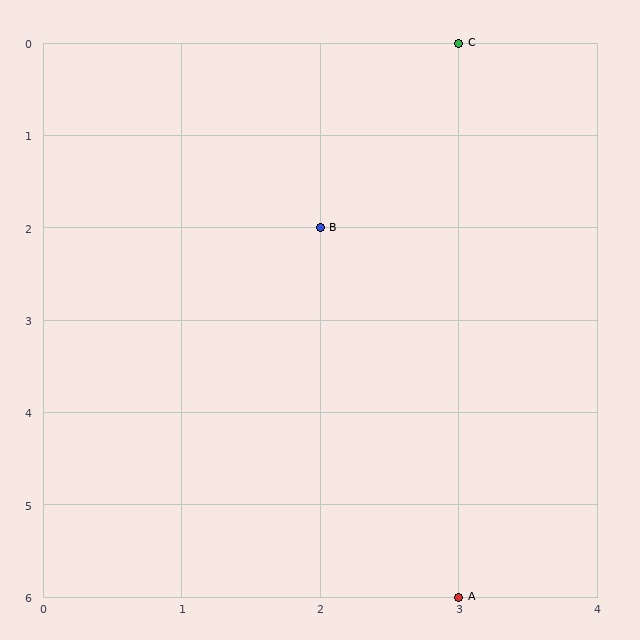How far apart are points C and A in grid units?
Points C and A are 6 rows apart.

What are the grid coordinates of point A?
Point A is at grid coordinates (3, 6).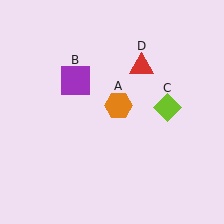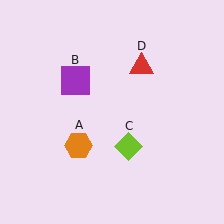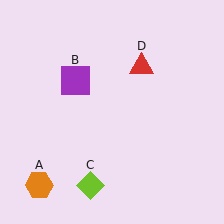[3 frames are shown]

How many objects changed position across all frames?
2 objects changed position: orange hexagon (object A), lime diamond (object C).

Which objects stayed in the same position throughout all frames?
Purple square (object B) and red triangle (object D) remained stationary.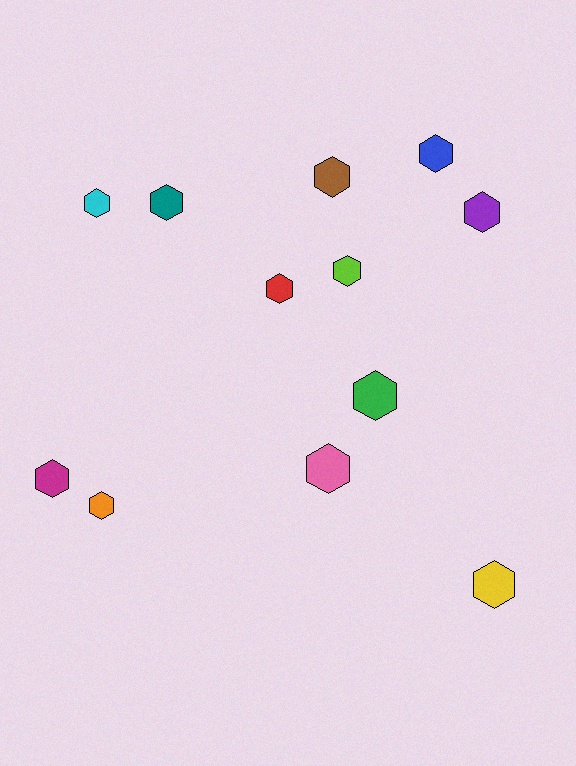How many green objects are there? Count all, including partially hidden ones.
There is 1 green object.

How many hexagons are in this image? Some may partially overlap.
There are 12 hexagons.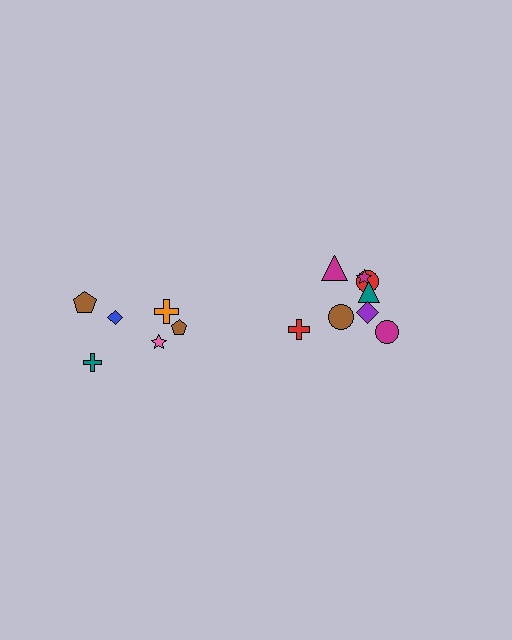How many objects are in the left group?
There are 6 objects.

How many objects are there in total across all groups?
There are 14 objects.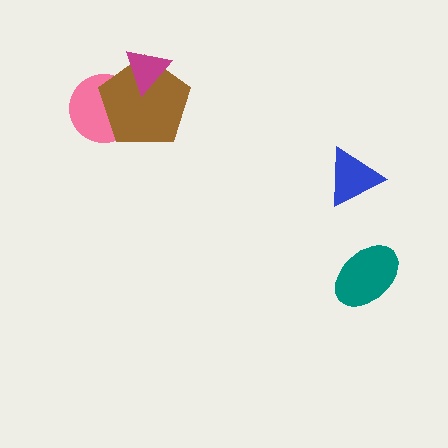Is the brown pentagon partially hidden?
Yes, it is partially covered by another shape.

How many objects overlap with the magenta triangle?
1 object overlaps with the magenta triangle.